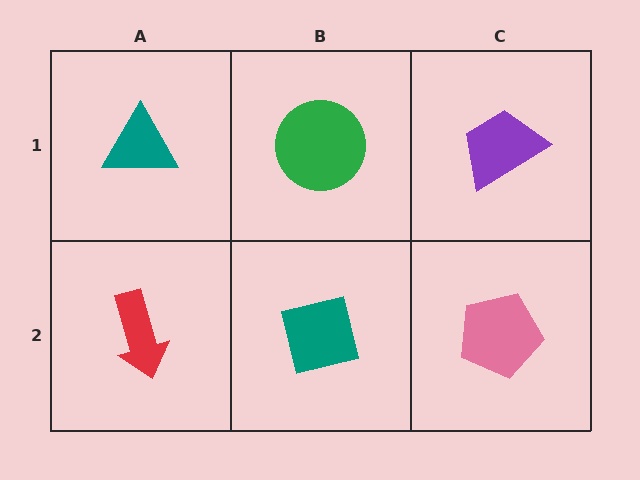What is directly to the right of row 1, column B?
A purple trapezoid.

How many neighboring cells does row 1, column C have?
2.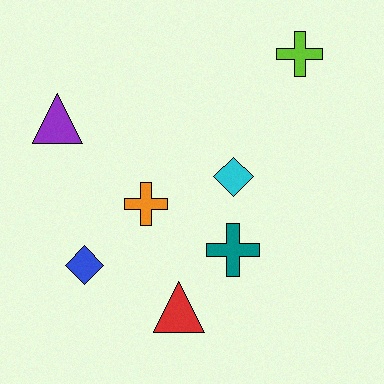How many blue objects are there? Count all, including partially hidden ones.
There is 1 blue object.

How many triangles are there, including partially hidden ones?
There are 2 triangles.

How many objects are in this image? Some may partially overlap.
There are 7 objects.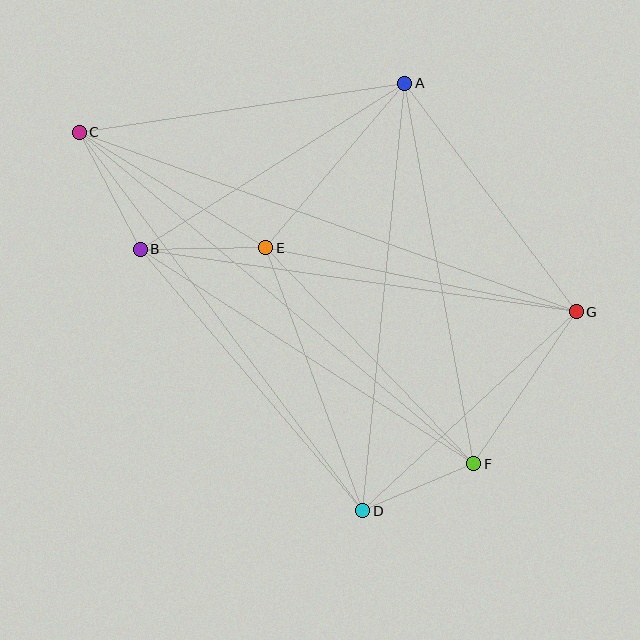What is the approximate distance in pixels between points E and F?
The distance between E and F is approximately 300 pixels.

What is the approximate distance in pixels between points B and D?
The distance between B and D is approximately 344 pixels.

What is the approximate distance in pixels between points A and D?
The distance between A and D is approximately 430 pixels.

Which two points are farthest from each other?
Points C and G are farthest from each other.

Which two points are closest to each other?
Points D and F are closest to each other.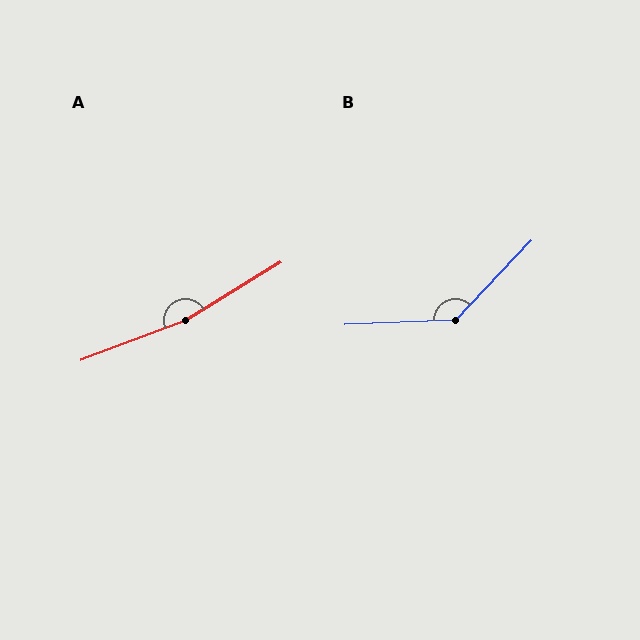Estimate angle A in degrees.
Approximately 169 degrees.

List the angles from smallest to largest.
B (136°), A (169°).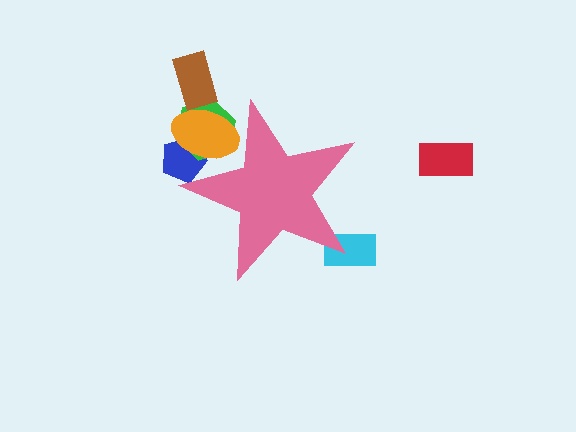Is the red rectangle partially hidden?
No, the red rectangle is fully visible.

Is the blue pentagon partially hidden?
Yes, the blue pentagon is partially hidden behind the pink star.